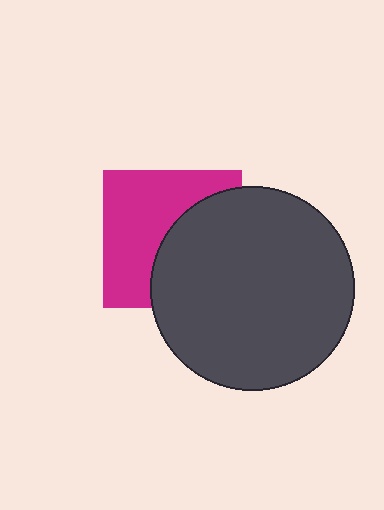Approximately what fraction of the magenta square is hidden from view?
Roughly 46% of the magenta square is hidden behind the dark gray circle.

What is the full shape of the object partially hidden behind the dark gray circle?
The partially hidden object is a magenta square.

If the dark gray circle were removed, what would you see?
You would see the complete magenta square.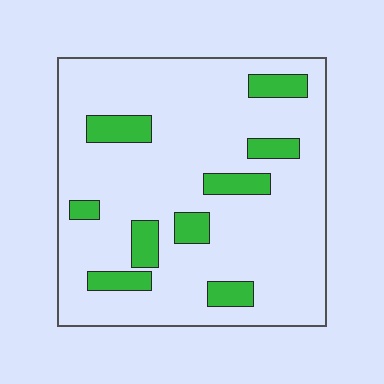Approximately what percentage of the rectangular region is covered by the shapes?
Approximately 15%.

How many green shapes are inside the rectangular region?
9.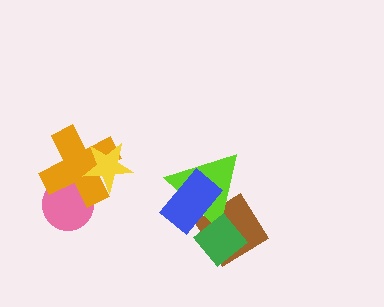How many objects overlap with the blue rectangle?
3 objects overlap with the blue rectangle.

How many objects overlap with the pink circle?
1 object overlaps with the pink circle.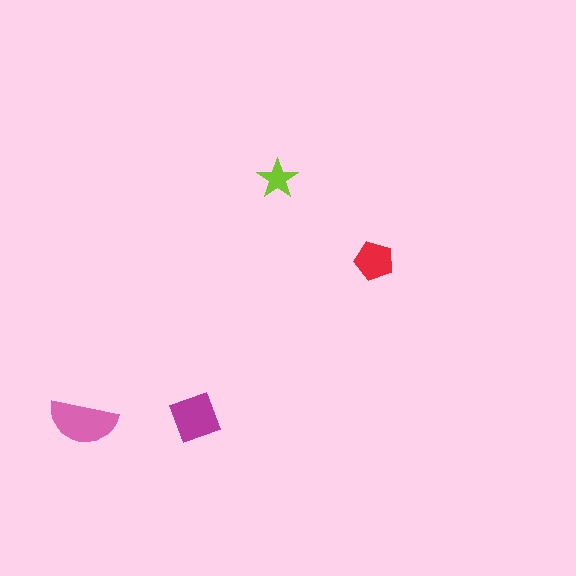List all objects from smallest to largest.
The lime star, the red pentagon, the magenta square, the pink semicircle.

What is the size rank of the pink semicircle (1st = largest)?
1st.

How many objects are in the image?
There are 4 objects in the image.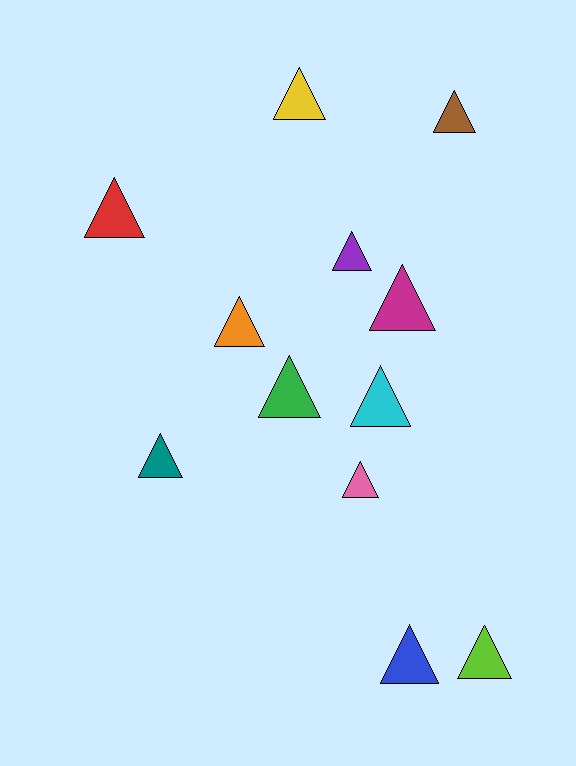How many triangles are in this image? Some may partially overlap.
There are 12 triangles.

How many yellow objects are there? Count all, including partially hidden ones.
There is 1 yellow object.